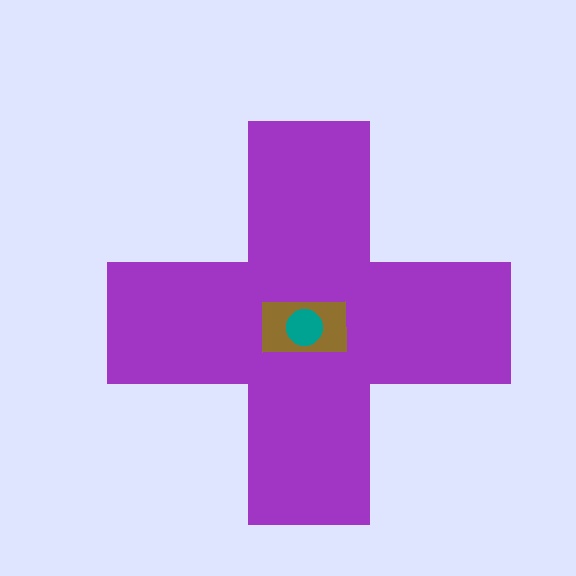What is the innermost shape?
The teal circle.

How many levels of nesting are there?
3.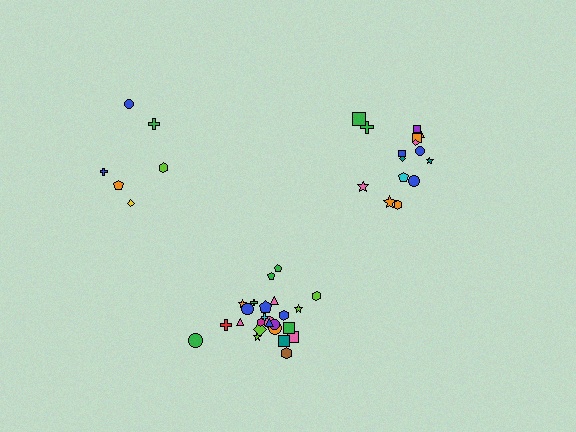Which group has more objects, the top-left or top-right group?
The top-right group.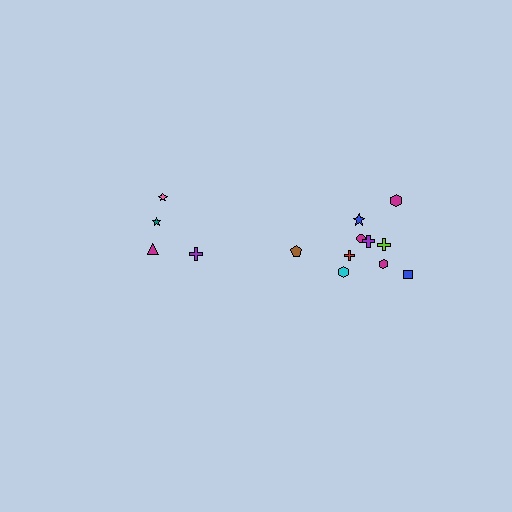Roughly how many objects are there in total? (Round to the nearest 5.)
Roughly 15 objects in total.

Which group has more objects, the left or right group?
The right group.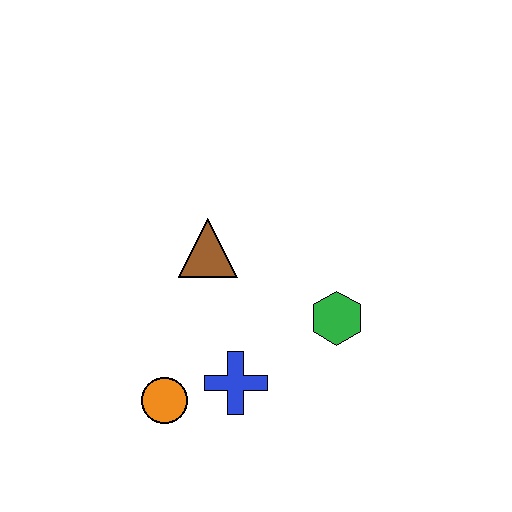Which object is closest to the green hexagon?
The blue cross is closest to the green hexagon.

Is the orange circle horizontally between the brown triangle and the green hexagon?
No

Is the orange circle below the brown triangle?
Yes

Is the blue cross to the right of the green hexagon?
No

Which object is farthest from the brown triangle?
The orange circle is farthest from the brown triangle.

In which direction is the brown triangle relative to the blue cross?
The brown triangle is above the blue cross.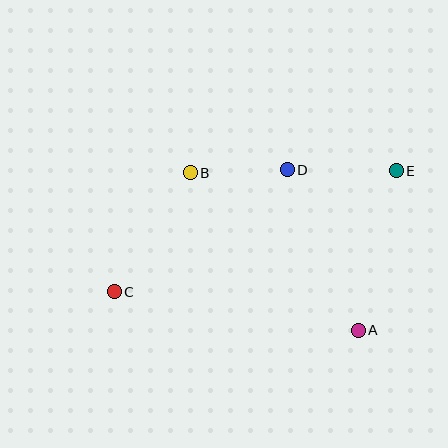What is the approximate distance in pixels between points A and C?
The distance between A and C is approximately 247 pixels.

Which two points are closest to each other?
Points B and D are closest to each other.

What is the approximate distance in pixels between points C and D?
The distance between C and D is approximately 211 pixels.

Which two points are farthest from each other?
Points C and E are farthest from each other.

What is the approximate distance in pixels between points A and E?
The distance between A and E is approximately 164 pixels.